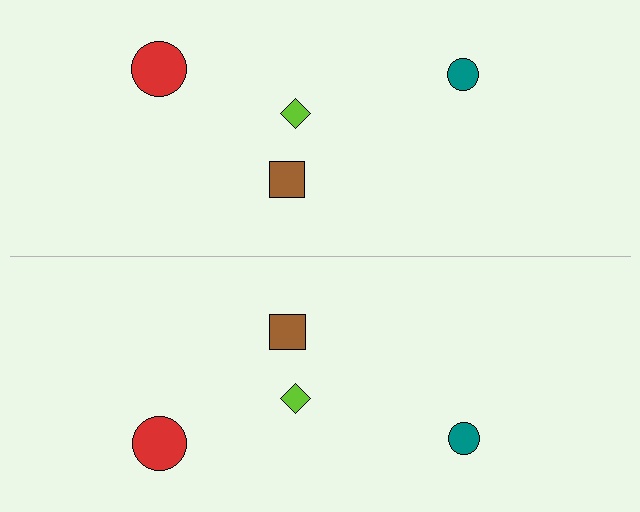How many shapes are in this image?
There are 8 shapes in this image.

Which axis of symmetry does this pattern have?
The pattern has a horizontal axis of symmetry running through the center of the image.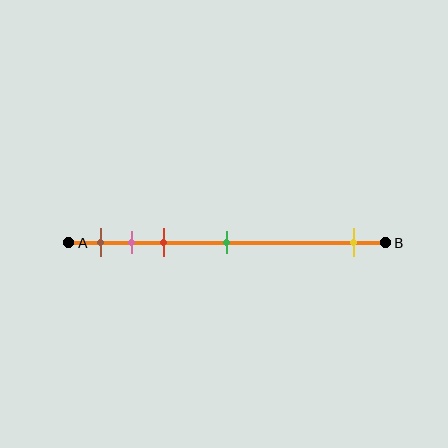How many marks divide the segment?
There are 5 marks dividing the segment.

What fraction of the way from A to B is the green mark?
The green mark is approximately 50% (0.5) of the way from A to B.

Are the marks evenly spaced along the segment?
No, the marks are not evenly spaced.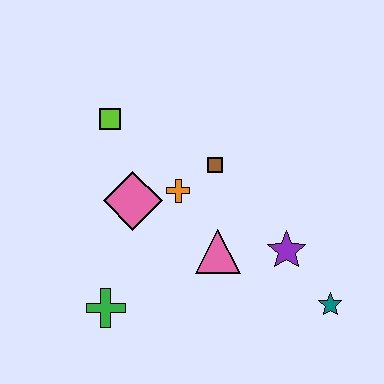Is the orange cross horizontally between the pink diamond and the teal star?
Yes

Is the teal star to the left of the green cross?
No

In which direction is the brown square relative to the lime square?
The brown square is to the right of the lime square.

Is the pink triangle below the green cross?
No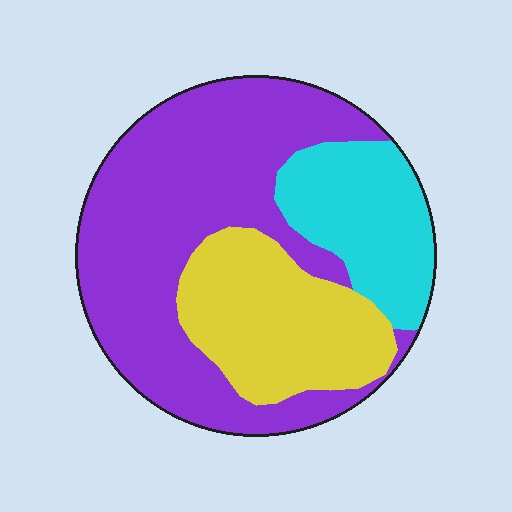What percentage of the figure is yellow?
Yellow takes up between a sixth and a third of the figure.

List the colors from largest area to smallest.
From largest to smallest: purple, yellow, cyan.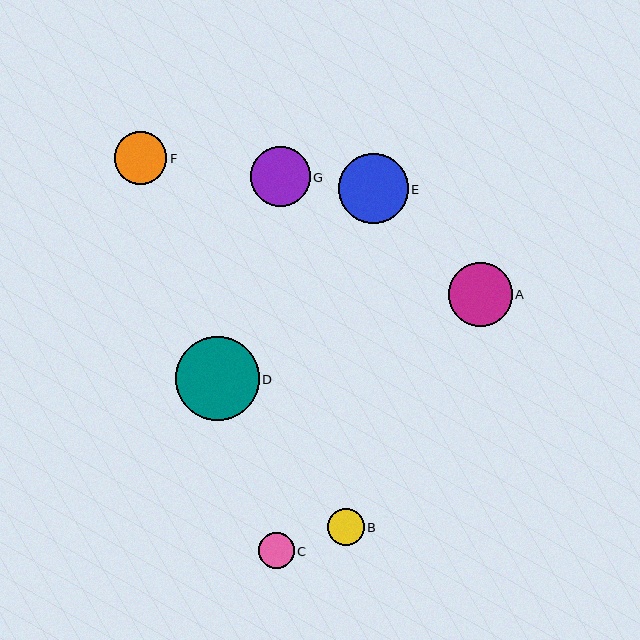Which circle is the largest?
Circle D is the largest with a size of approximately 84 pixels.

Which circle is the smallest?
Circle C is the smallest with a size of approximately 36 pixels.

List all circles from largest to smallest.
From largest to smallest: D, E, A, G, F, B, C.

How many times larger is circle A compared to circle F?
Circle A is approximately 1.2 times the size of circle F.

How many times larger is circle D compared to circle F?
Circle D is approximately 1.6 times the size of circle F.